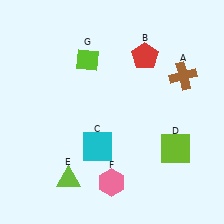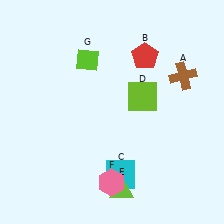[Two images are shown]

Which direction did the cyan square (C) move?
The cyan square (C) moved down.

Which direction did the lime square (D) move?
The lime square (D) moved up.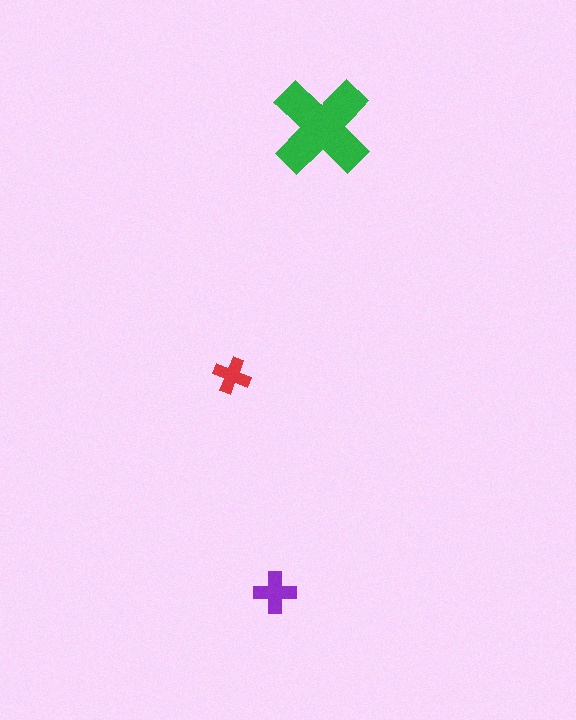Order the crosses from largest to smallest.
the green one, the purple one, the red one.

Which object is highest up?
The green cross is topmost.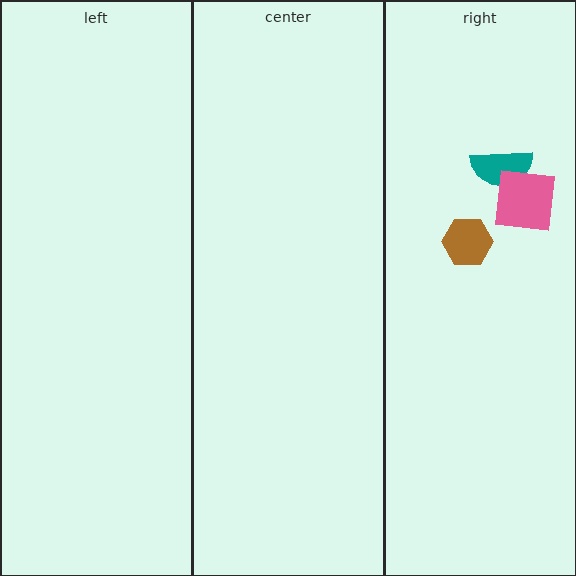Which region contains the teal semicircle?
The right region.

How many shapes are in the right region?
3.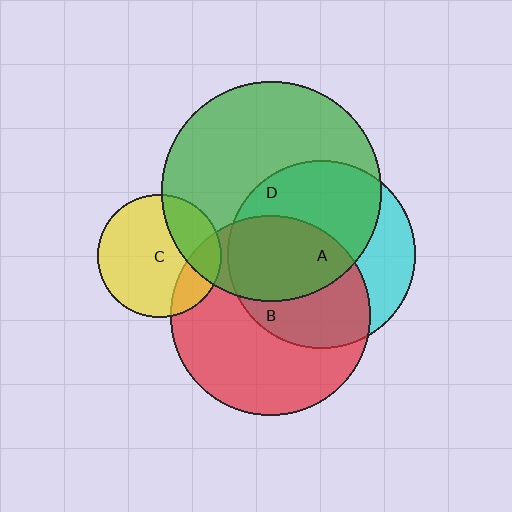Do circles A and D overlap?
Yes.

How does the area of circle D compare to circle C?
Approximately 3.2 times.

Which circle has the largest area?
Circle D (green).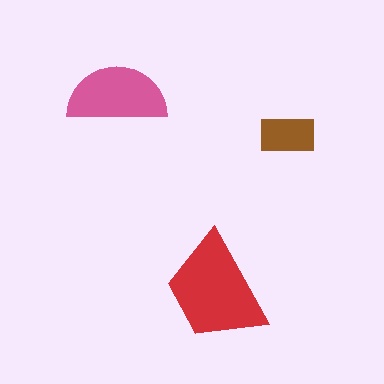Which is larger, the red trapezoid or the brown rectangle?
The red trapezoid.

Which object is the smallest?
The brown rectangle.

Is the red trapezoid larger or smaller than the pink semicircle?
Larger.